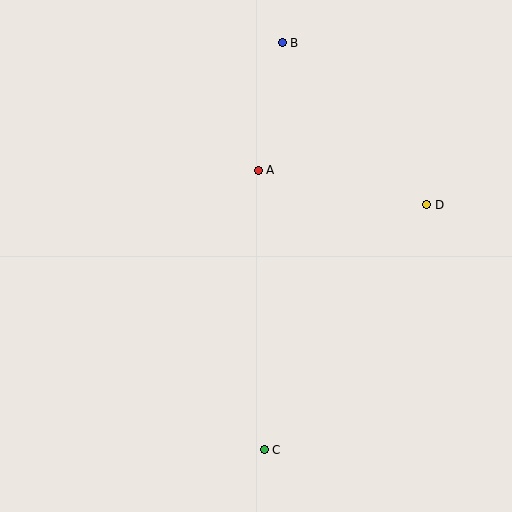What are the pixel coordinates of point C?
Point C is at (264, 450).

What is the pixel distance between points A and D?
The distance between A and D is 172 pixels.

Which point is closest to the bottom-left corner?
Point C is closest to the bottom-left corner.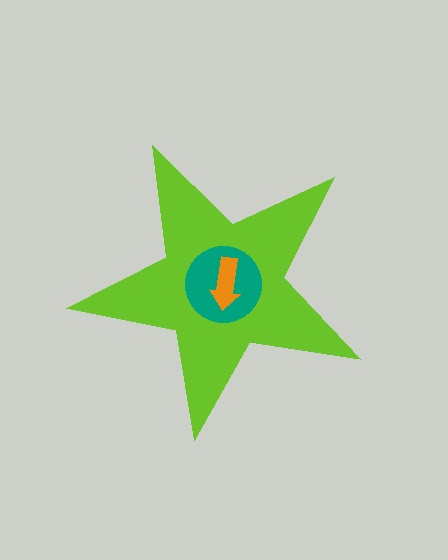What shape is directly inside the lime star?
The teal circle.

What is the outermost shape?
The lime star.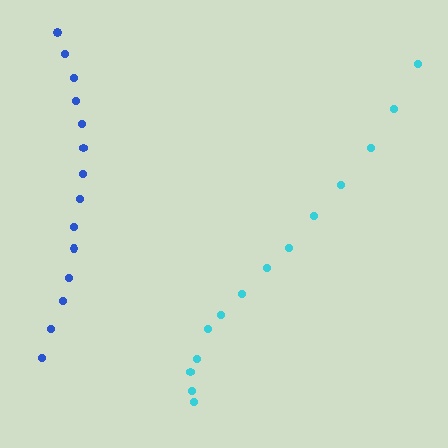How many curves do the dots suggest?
There are 2 distinct paths.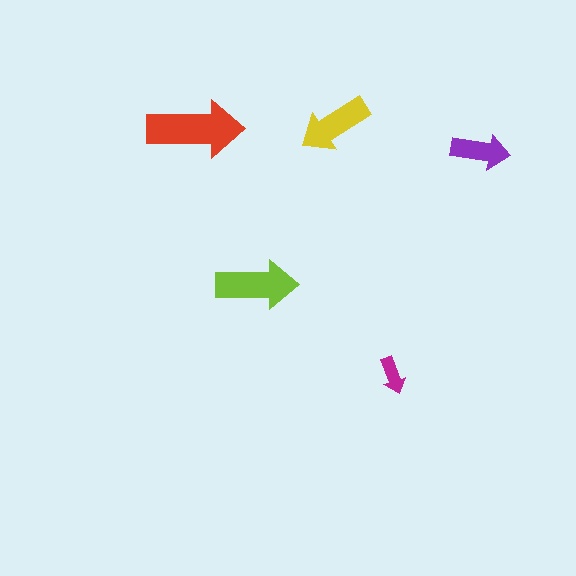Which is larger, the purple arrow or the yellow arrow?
The yellow one.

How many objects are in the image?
There are 5 objects in the image.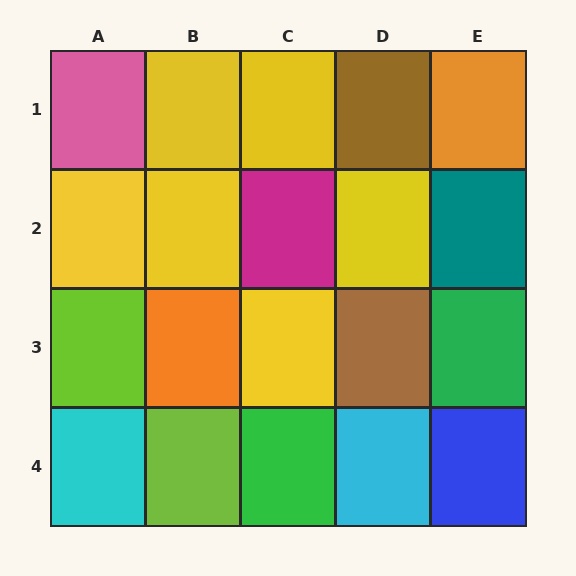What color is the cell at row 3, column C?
Yellow.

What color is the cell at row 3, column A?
Lime.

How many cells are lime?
2 cells are lime.